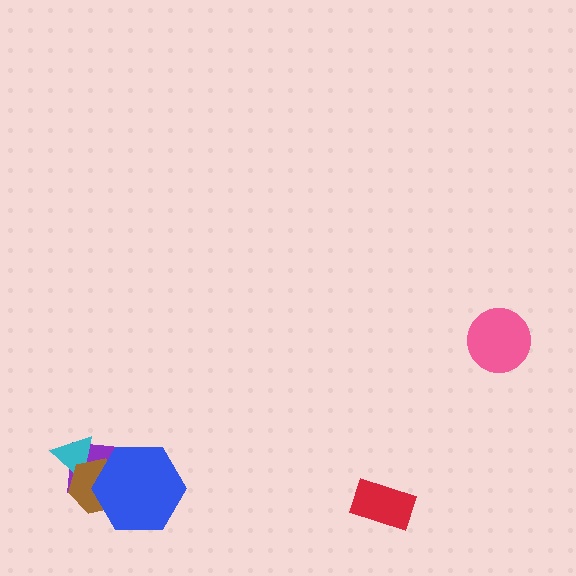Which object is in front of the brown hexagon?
The blue hexagon is in front of the brown hexagon.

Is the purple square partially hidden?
Yes, it is partially covered by another shape.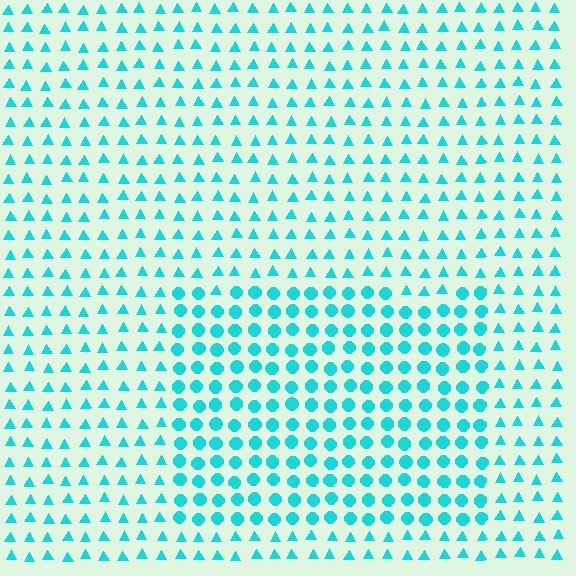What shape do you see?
I see a rectangle.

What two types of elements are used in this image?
The image uses circles inside the rectangle region and triangles outside it.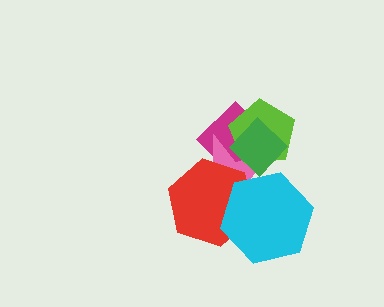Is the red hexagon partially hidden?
Yes, it is partially covered by another shape.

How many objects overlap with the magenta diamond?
4 objects overlap with the magenta diamond.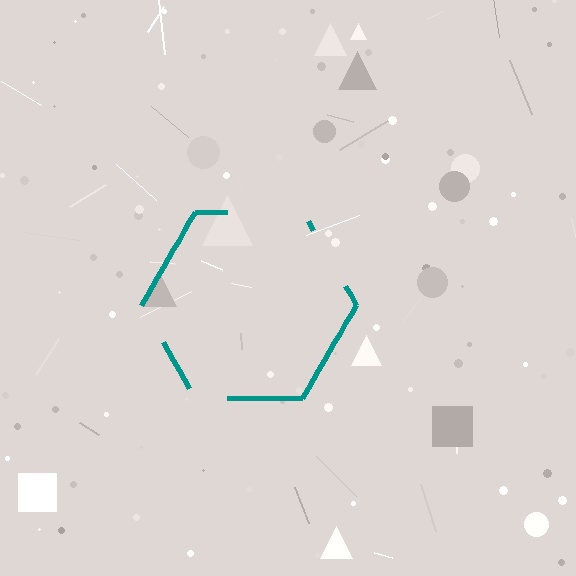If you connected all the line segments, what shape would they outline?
They would outline a hexagon.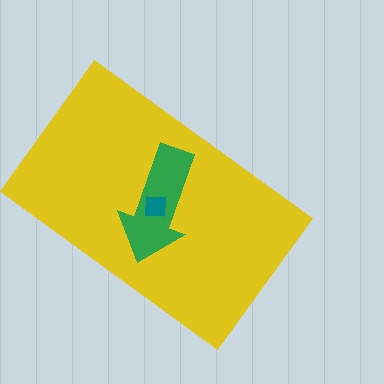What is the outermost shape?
The yellow rectangle.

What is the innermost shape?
The teal square.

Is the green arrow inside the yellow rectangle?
Yes.